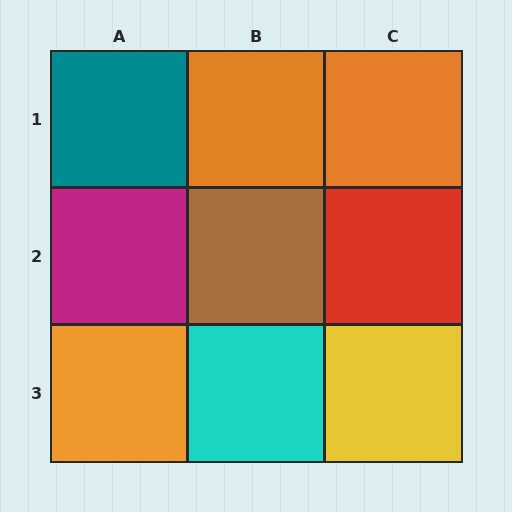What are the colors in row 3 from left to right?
Orange, cyan, yellow.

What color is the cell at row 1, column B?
Orange.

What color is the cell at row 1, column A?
Teal.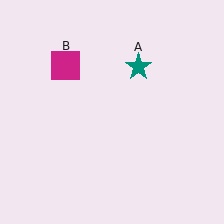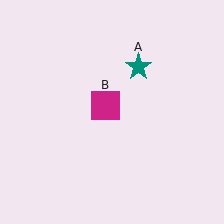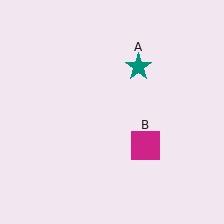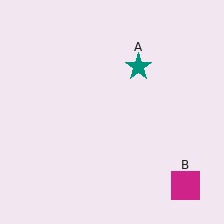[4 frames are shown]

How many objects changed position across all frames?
1 object changed position: magenta square (object B).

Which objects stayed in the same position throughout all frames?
Teal star (object A) remained stationary.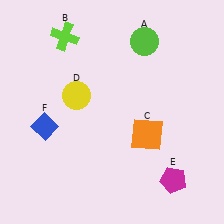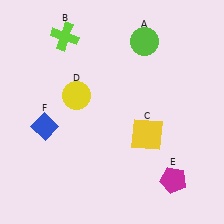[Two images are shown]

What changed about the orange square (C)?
In Image 1, C is orange. In Image 2, it changed to yellow.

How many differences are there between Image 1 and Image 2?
There is 1 difference between the two images.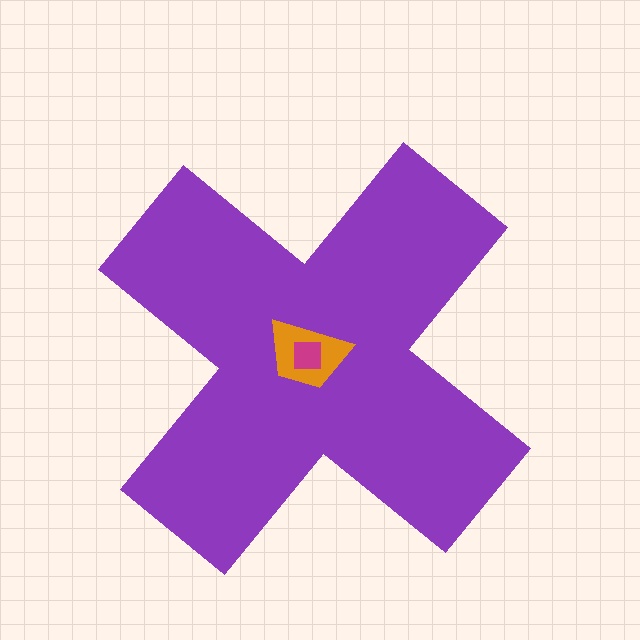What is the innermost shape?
The magenta square.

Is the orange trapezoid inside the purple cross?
Yes.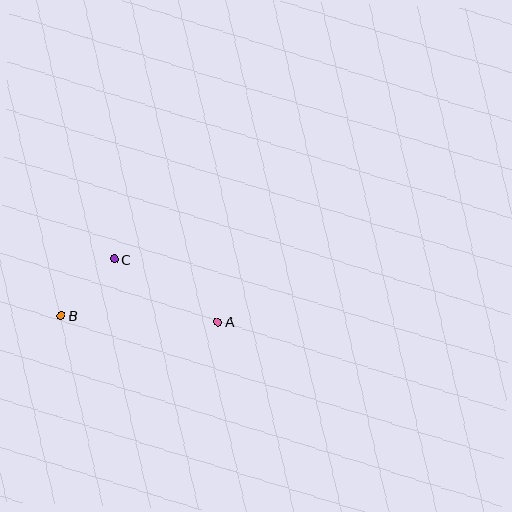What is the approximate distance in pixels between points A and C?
The distance between A and C is approximately 122 pixels.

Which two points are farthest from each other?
Points A and B are farthest from each other.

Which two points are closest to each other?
Points B and C are closest to each other.